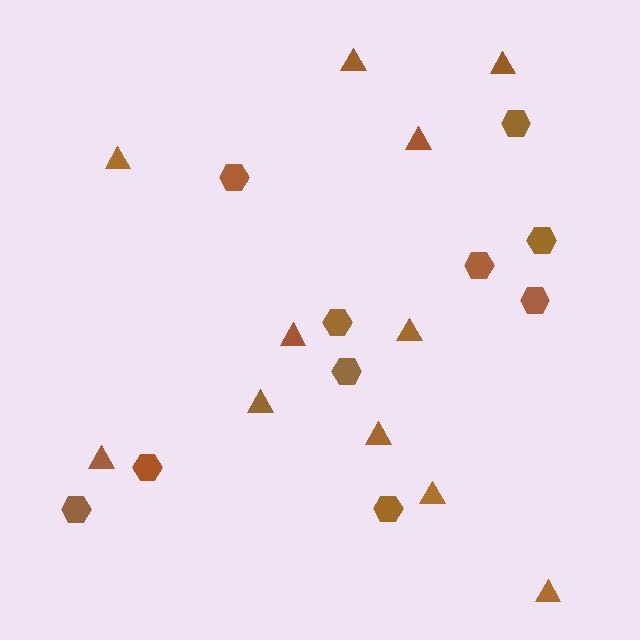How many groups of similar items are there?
There are 2 groups: one group of triangles (11) and one group of hexagons (10).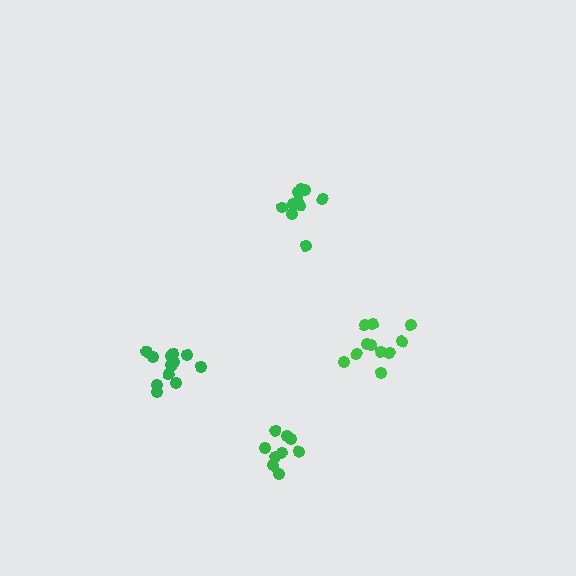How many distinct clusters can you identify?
There are 4 distinct clusters.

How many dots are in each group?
Group 1: 11 dots, Group 2: 13 dots, Group 3: 9 dots, Group 4: 10 dots (43 total).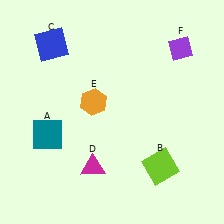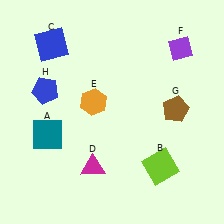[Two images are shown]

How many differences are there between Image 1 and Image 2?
There are 2 differences between the two images.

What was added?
A brown pentagon (G), a blue pentagon (H) were added in Image 2.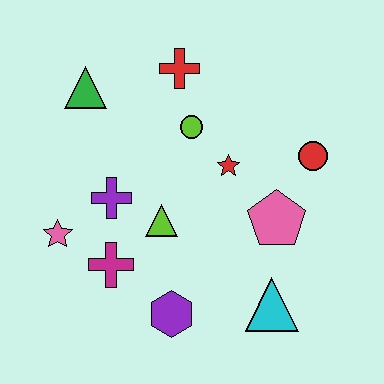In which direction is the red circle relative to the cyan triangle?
The red circle is above the cyan triangle.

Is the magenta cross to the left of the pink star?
No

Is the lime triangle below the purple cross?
Yes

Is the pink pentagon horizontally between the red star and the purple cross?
No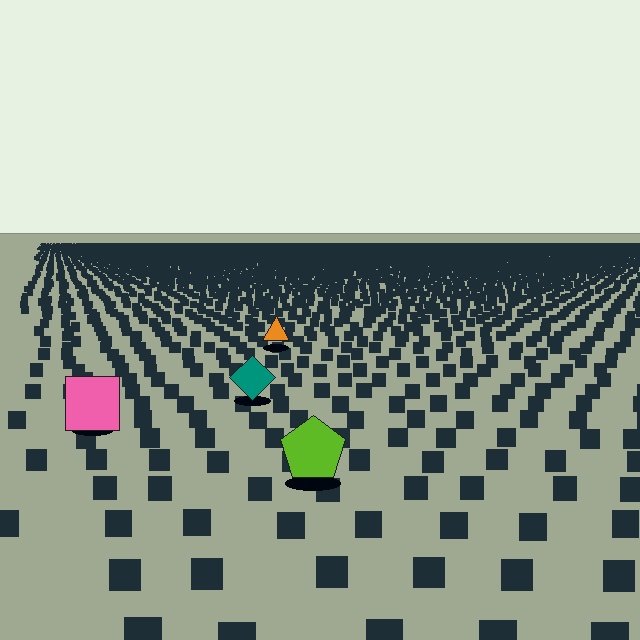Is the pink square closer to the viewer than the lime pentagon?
No. The lime pentagon is closer — you can tell from the texture gradient: the ground texture is coarser near it.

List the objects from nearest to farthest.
From nearest to farthest: the lime pentagon, the pink square, the teal diamond, the orange triangle.